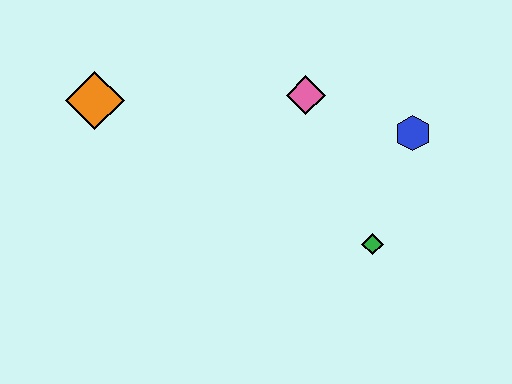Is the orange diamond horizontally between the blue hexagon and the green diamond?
No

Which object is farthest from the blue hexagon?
The orange diamond is farthest from the blue hexagon.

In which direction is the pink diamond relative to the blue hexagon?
The pink diamond is to the left of the blue hexagon.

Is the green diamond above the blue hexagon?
No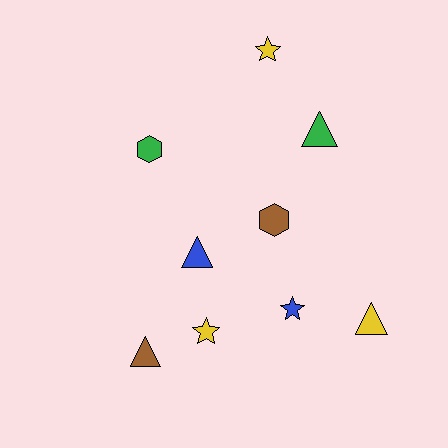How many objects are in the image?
There are 9 objects.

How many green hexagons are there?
There is 1 green hexagon.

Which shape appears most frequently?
Triangle, with 4 objects.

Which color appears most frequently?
Yellow, with 3 objects.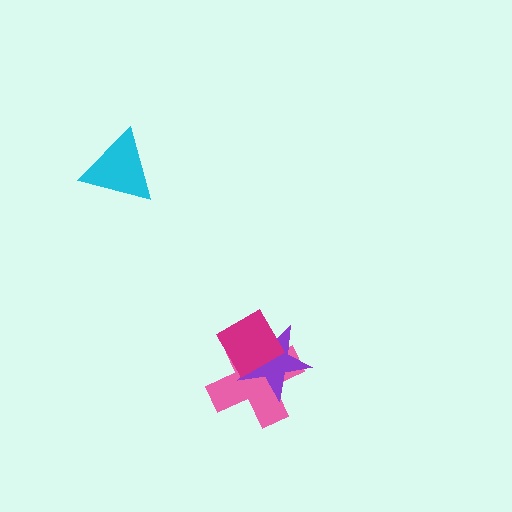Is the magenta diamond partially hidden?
No, no other shape covers it.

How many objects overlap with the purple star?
2 objects overlap with the purple star.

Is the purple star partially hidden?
Yes, it is partially covered by another shape.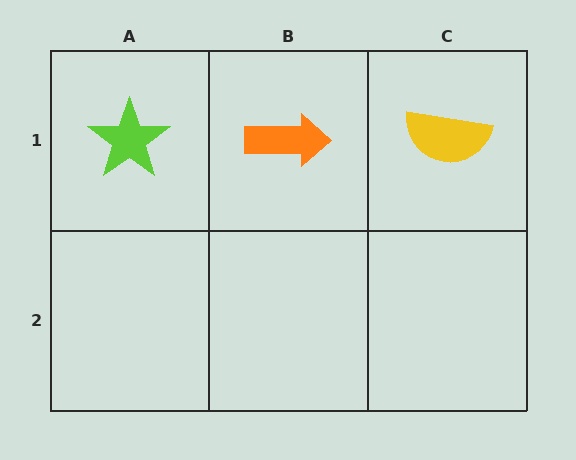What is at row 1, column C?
A yellow semicircle.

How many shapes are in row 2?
0 shapes.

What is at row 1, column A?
A lime star.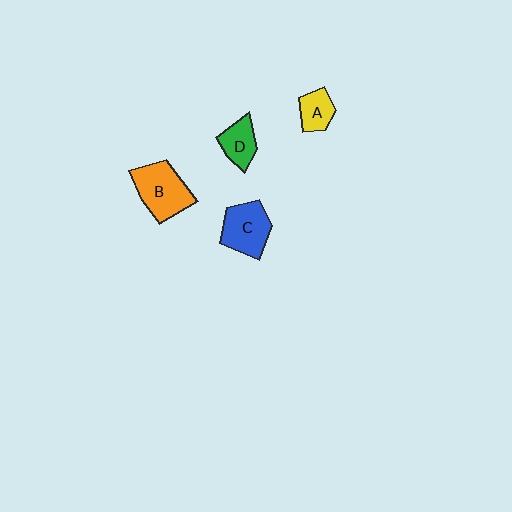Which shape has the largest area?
Shape B (orange).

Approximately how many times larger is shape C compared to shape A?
Approximately 1.8 times.